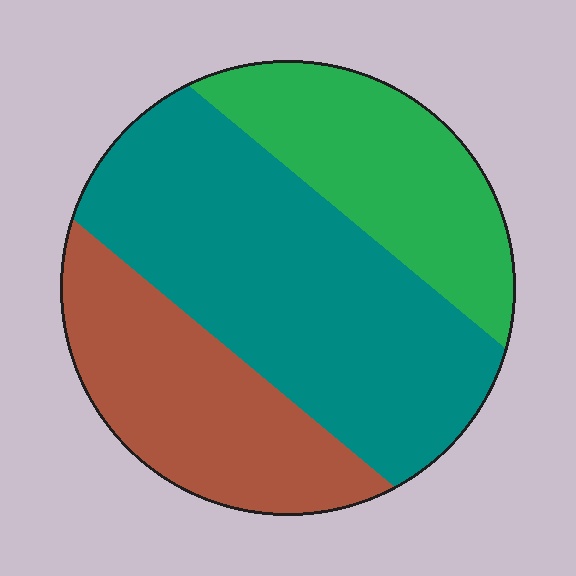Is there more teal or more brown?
Teal.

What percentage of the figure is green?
Green takes up between a sixth and a third of the figure.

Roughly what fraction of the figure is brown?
Brown covers about 25% of the figure.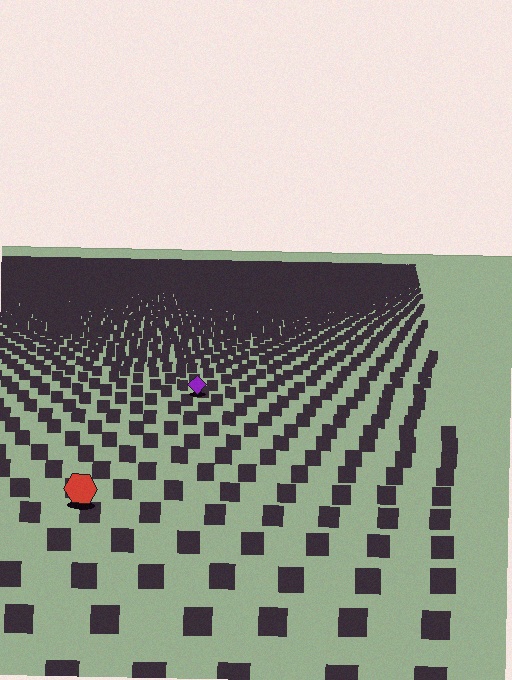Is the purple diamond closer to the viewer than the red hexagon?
No. The red hexagon is closer — you can tell from the texture gradient: the ground texture is coarser near it.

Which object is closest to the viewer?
The red hexagon is closest. The texture marks near it are larger and more spread out.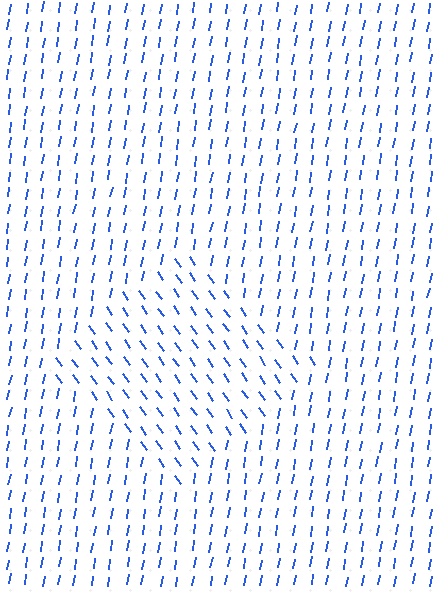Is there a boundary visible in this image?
Yes, there is a texture boundary formed by a change in line orientation.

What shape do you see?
I see a diamond.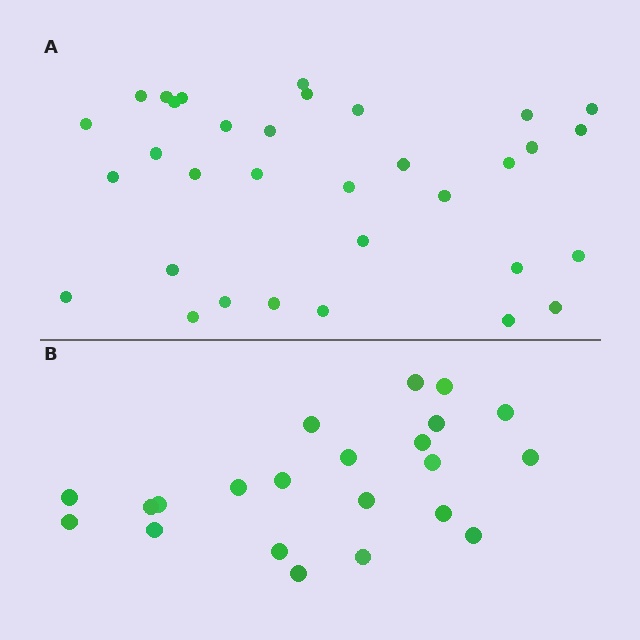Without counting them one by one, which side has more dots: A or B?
Region A (the top region) has more dots.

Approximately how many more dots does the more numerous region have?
Region A has roughly 12 or so more dots than region B.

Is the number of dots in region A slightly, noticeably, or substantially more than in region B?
Region A has substantially more. The ratio is roughly 1.5 to 1.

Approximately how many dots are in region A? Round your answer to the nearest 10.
About 30 dots. (The exact count is 33, which rounds to 30.)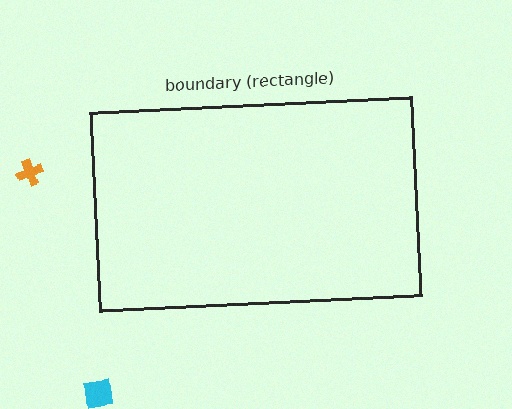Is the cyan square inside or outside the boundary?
Outside.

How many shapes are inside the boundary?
0 inside, 2 outside.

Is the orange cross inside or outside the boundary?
Outside.